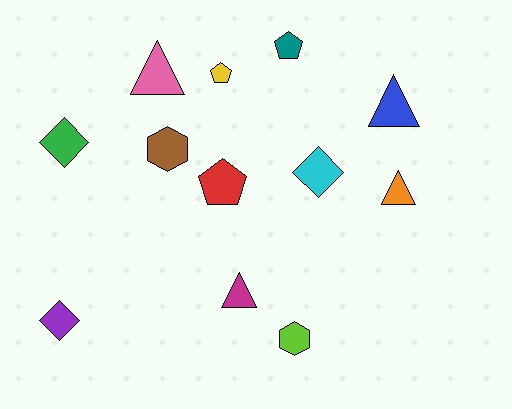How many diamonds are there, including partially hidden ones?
There are 3 diamonds.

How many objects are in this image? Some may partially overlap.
There are 12 objects.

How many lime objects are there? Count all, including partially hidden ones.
There is 1 lime object.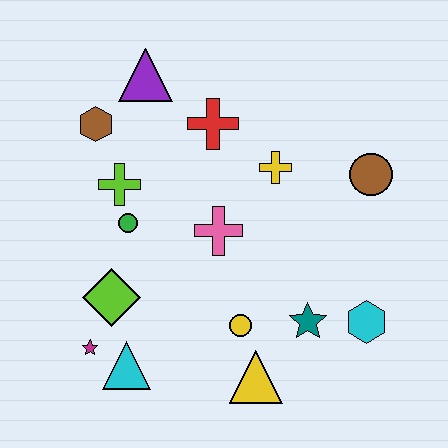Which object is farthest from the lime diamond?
The brown circle is farthest from the lime diamond.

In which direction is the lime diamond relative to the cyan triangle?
The lime diamond is above the cyan triangle.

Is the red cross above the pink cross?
Yes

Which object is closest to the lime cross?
The green circle is closest to the lime cross.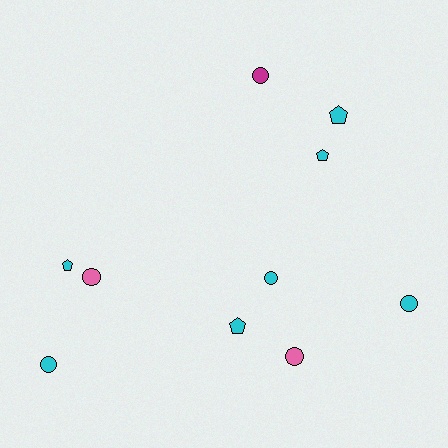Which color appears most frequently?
Cyan, with 7 objects.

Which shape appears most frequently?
Circle, with 6 objects.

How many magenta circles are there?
There is 1 magenta circle.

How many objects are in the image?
There are 10 objects.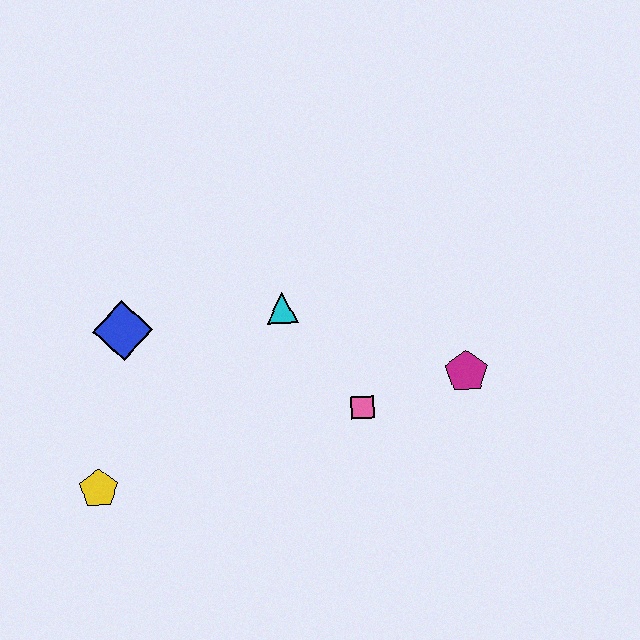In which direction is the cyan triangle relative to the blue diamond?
The cyan triangle is to the right of the blue diamond.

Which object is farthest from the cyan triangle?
The yellow pentagon is farthest from the cyan triangle.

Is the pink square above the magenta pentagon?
No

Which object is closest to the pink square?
The magenta pentagon is closest to the pink square.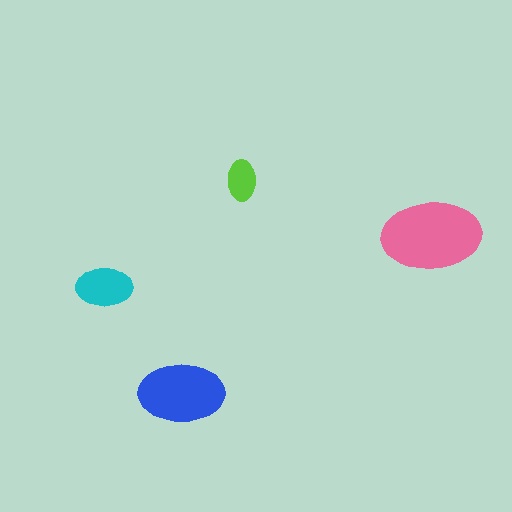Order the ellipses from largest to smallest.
the pink one, the blue one, the cyan one, the lime one.